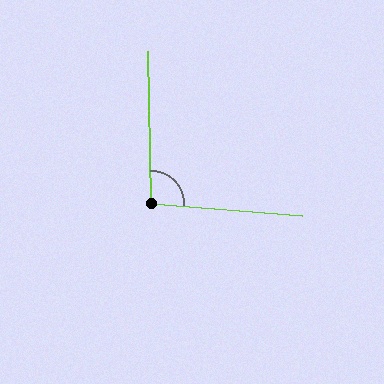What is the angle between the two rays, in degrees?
Approximately 96 degrees.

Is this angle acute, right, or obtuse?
It is obtuse.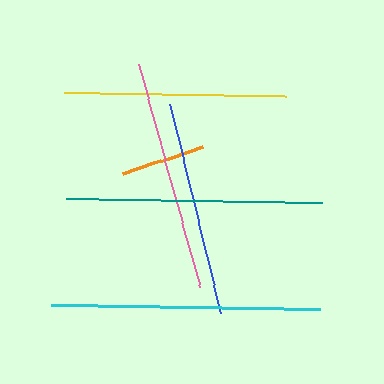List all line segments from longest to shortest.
From longest to shortest: cyan, teal, pink, yellow, blue, orange.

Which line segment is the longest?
The cyan line is the longest at approximately 270 pixels.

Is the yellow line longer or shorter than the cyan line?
The cyan line is longer than the yellow line.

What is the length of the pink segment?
The pink segment is approximately 232 pixels long.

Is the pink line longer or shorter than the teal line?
The teal line is longer than the pink line.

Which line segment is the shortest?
The orange line is the shortest at approximately 84 pixels.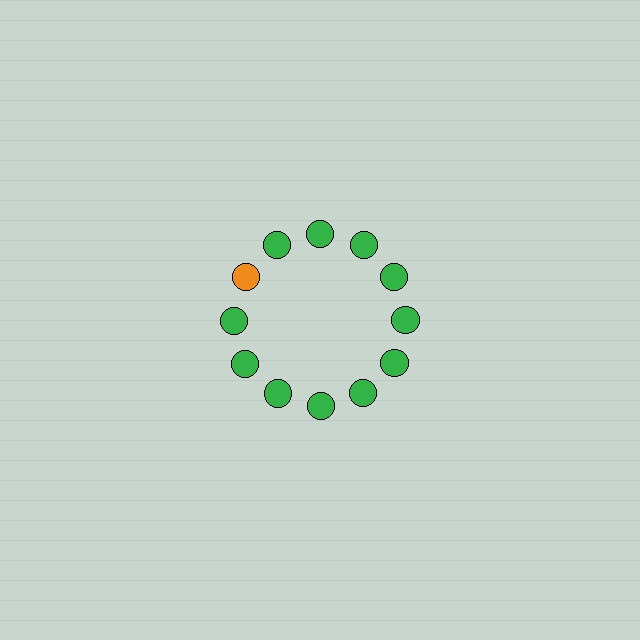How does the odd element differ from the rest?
It has a different color: orange instead of green.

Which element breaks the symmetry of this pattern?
The orange circle at roughly the 10 o'clock position breaks the symmetry. All other shapes are green circles.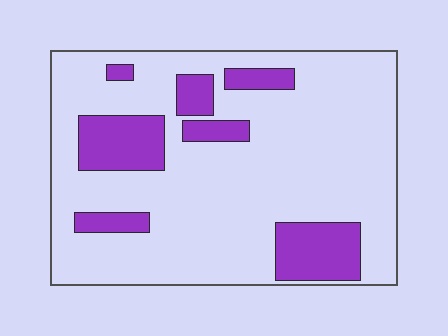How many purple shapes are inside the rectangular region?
7.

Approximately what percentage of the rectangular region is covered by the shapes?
Approximately 20%.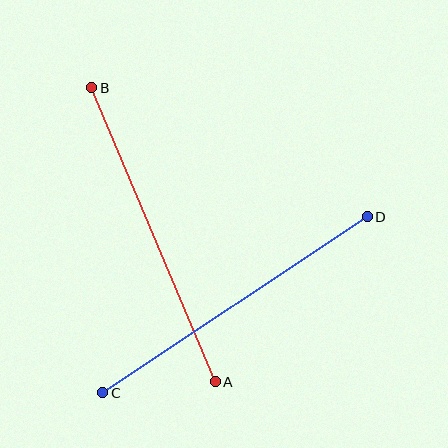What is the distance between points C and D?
The distance is approximately 317 pixels.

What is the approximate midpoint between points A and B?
The midpoint is at approximately (153, 235) pixels.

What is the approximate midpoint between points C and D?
The midpoint is at approximately (235, 305) pixels.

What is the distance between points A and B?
The distance is approximately 319 pixels.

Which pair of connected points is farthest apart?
Points A and B are farthest apart.